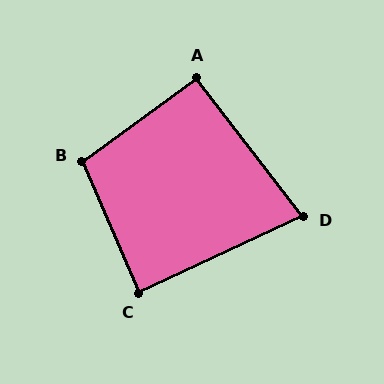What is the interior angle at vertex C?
Approximately 88 degrees (approximately right).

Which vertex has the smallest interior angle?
D, at approximately 77 degrees.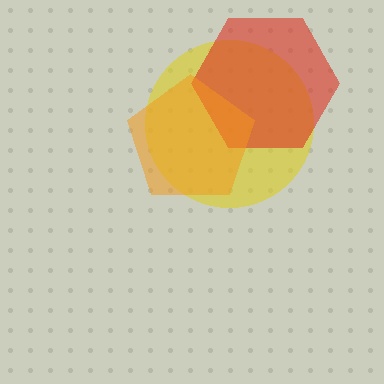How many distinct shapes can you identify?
There are 3 distinct shapes: a yellow circle, a red hexagon, an orange pentagon.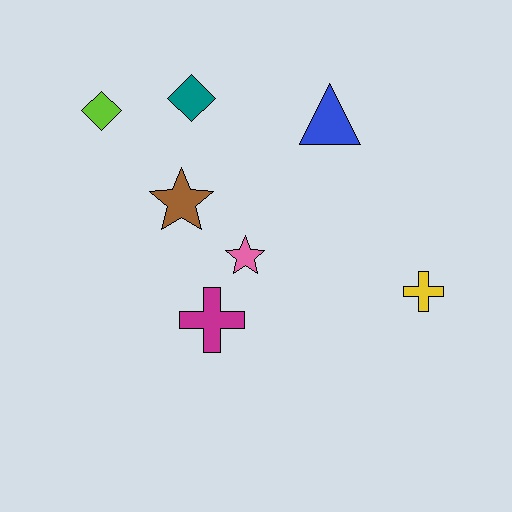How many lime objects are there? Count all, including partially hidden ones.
There is 1 lime object.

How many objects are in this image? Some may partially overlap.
There are 7 objects.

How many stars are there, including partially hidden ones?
There are 2 stars.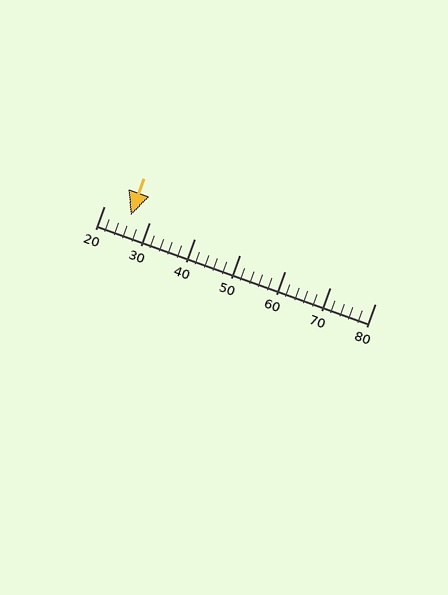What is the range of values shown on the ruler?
The ruler shows values from 20 to 80.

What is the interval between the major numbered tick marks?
The major tick marks are spaced 10 units apart.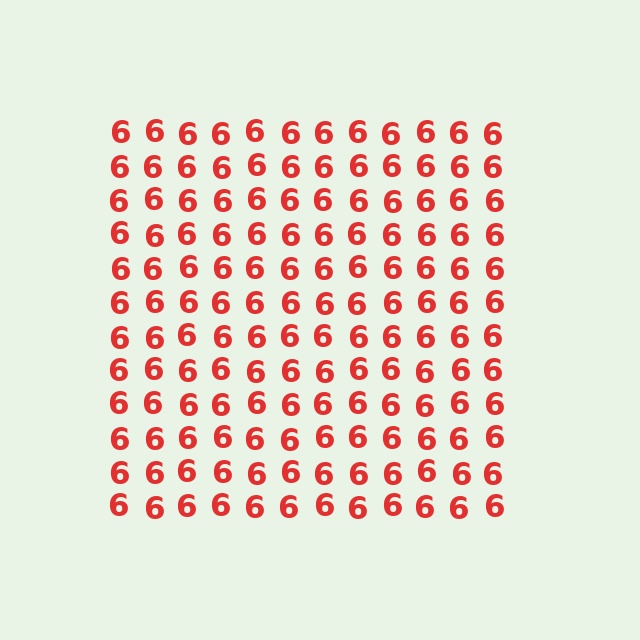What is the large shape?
The large shape is a square.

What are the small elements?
The small elements are digit 6's.